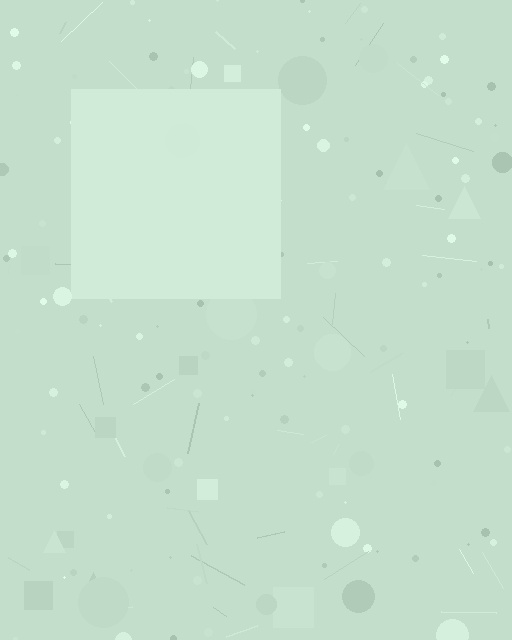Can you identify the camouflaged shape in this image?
The camouflaged shape is a square.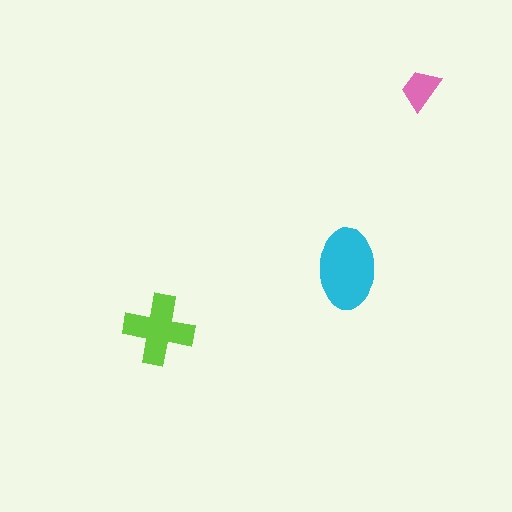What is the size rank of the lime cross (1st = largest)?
2nd.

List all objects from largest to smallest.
The cyan ellipse, the lime cross, the pink trapezoid.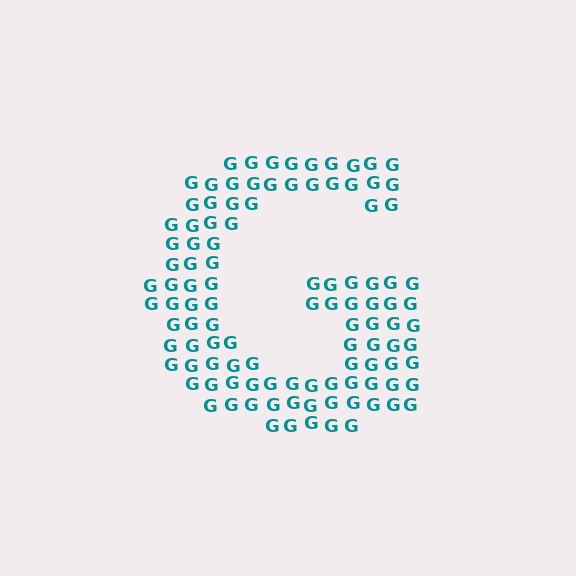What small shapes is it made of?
It is made of small letter G's.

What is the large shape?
The large shape is the letter G.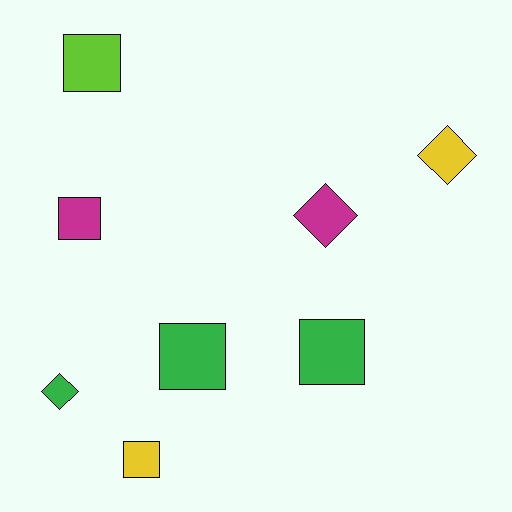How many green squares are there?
There are 2 green squares.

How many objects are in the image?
There are 8 objects.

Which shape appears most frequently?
Square, with 5 objects.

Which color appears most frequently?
Green, with 3 objects.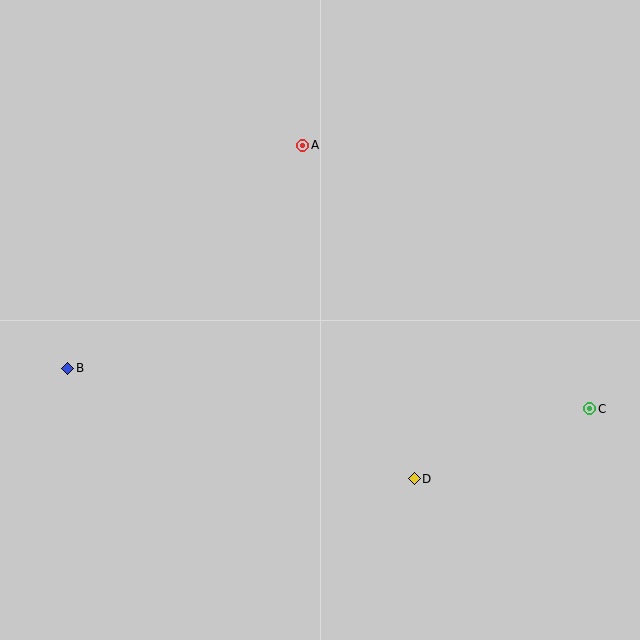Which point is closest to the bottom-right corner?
Point C is closest to the bottom-right corner.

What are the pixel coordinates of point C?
Point C is at (590, 409).